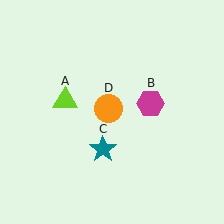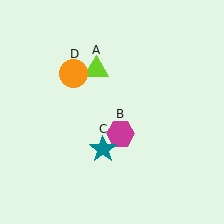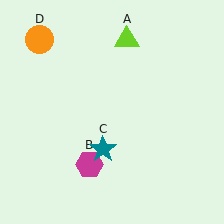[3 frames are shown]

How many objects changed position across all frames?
3 objects changed position: lime triangle (object A), magenta hexagon (object B), orange circle (object D).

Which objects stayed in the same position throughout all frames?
Teal star (object C) remained stationary.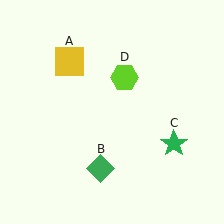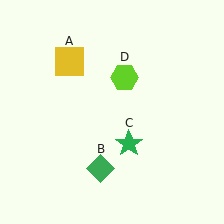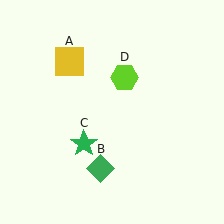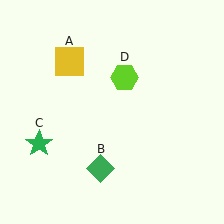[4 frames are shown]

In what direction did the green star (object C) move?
The green star (object C) moved left.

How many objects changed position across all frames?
1 object changed position: green star (object C).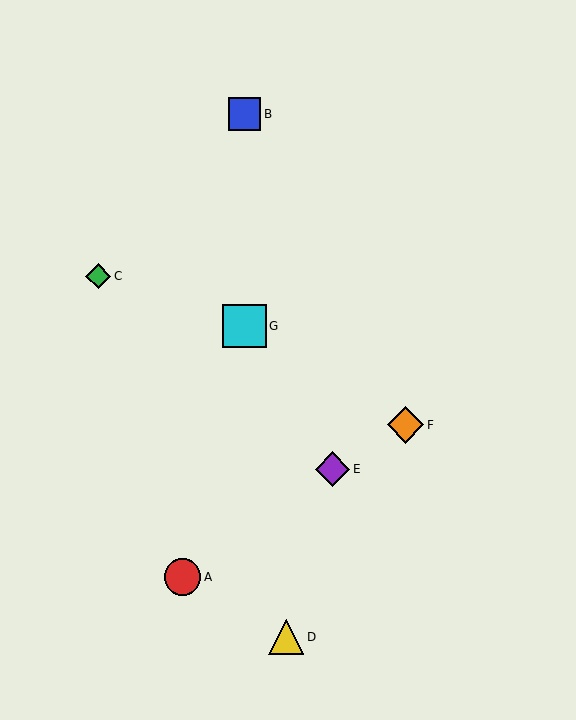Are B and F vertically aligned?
No, B is at x≈244 and F is at x≈406.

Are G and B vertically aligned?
Yes, both are at x≈244.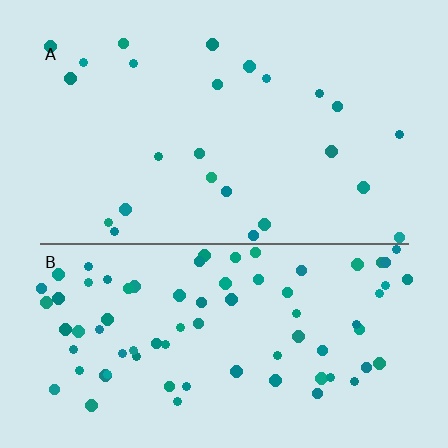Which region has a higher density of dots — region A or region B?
B (the bottom).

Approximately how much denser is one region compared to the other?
Approximately 3.2× — region B over region A.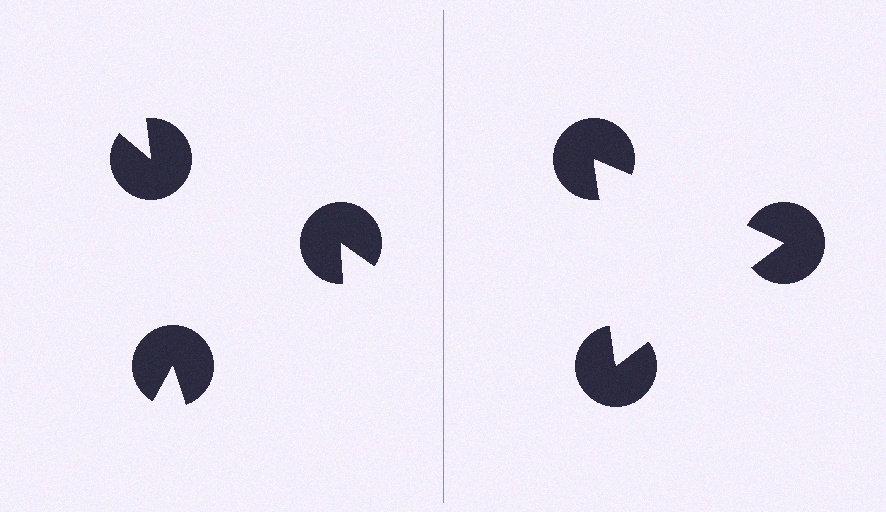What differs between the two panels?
The pac-man discs are positioned identically on both sides; only the wedge orientations differ. On the right they align to a triangle; on the left they are misaligned.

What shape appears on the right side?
An illusory triangle.